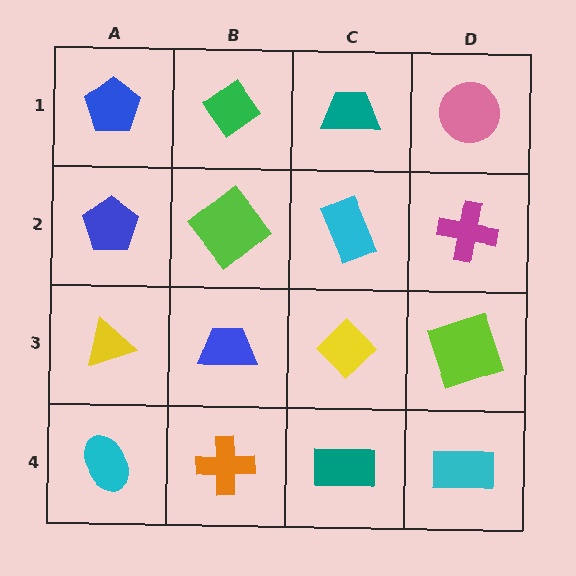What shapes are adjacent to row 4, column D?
A lime square (row 3, column D), a teal rectangle (row 4, column C).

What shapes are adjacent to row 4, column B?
A blue trapezoid (row 3, column B), a cyan ellipse (row 4, column A), a teal rectangle (row 4, column C).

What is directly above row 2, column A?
A blue pentagon.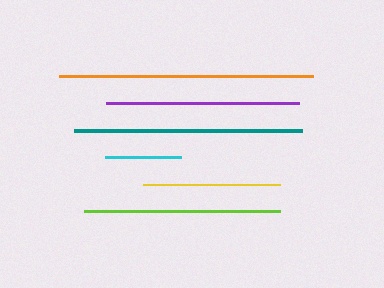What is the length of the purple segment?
The purple segment is approximately 193 pixels long.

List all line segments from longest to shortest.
From longest to shortest: orange, teal, lime, purple, yellow, cyan.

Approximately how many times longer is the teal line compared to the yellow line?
The teal line is approximately 1.7 times the length of the yellow line.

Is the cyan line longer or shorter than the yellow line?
The yellow line is longer than the cyan line.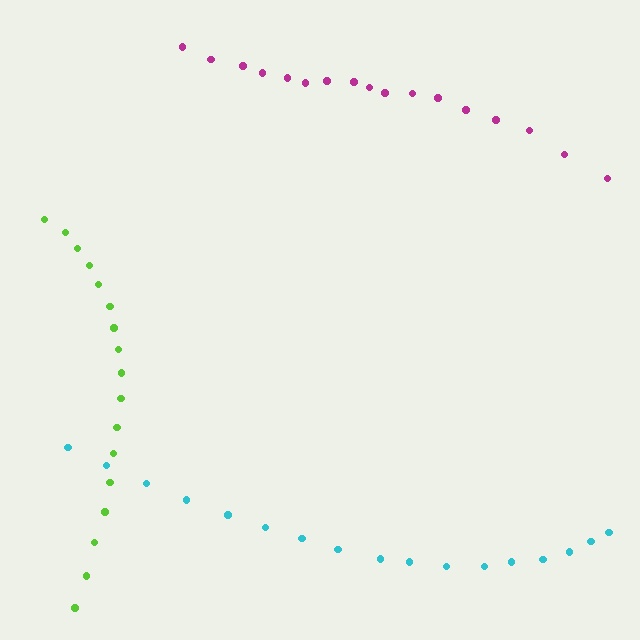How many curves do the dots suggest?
There are 3 distinct paths.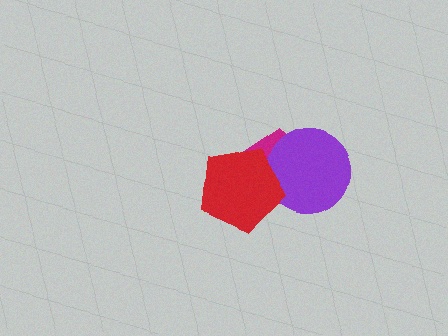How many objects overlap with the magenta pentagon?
2 objects overlap with the magenta pentagon.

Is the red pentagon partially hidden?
No, no other shape covers it.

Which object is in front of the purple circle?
The red pentagon is in front of the purple circle.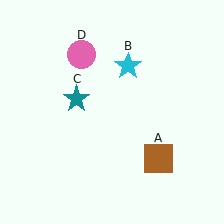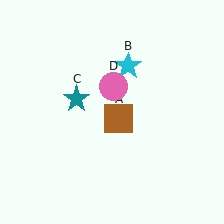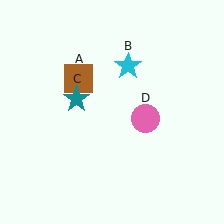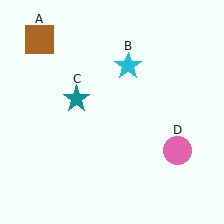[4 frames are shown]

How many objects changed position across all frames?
2 objects changed position: brown square (object A), pink circle (object D).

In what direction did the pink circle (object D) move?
The pink circle (object D) moved down and to the right.